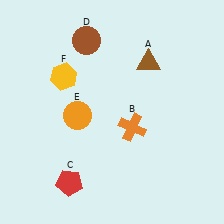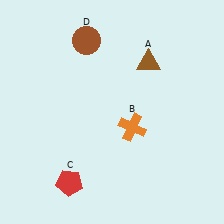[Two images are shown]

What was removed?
The yellow hexagon (F), the orange circle (E) were removed in Image 2.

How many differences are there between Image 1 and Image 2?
There are 2 differences between the two images.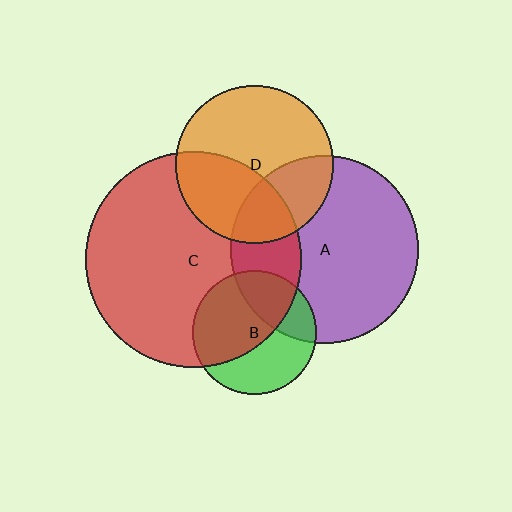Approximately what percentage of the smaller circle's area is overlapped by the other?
Approximately 40%.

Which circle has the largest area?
Circle C (red).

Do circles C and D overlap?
Yes.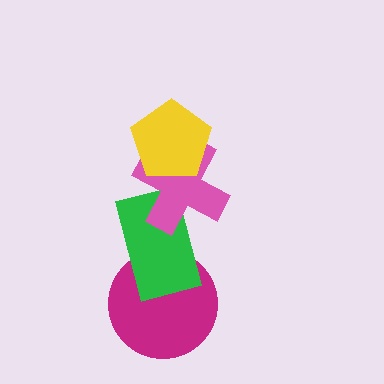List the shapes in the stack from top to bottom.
From top to bottom: the yellow pentagon, the pink cross, the green rectangle, the magenta circle.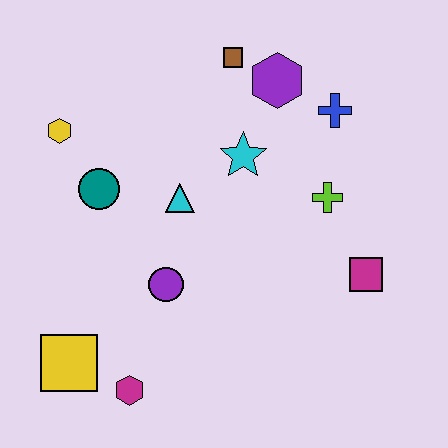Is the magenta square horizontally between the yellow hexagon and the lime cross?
No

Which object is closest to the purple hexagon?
The brown square is closest to the purple hexagon.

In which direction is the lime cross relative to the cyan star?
The lime cross is to the right of the cyan star.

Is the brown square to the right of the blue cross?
No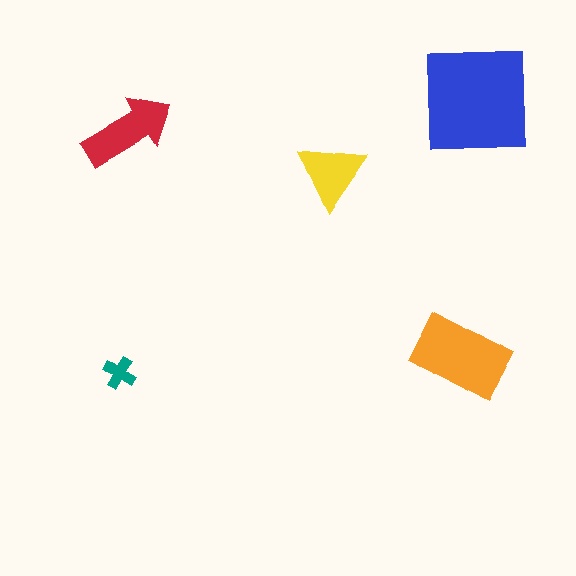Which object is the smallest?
The teal cross.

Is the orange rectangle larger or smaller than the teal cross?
Larger.